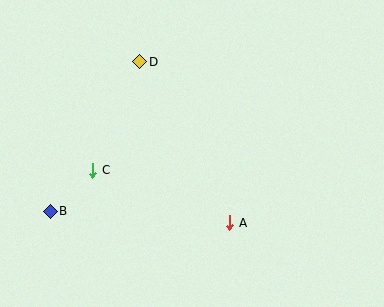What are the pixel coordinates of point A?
Point A is at (230, 223).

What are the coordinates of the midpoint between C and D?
The midpoint between C and D is at (116, 116).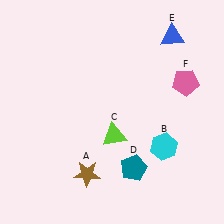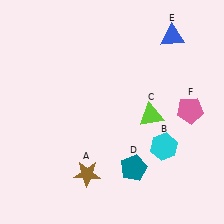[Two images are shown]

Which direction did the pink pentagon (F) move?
The pink pentagon (F) moved down.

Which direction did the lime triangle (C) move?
The lime triangle (C) moved right.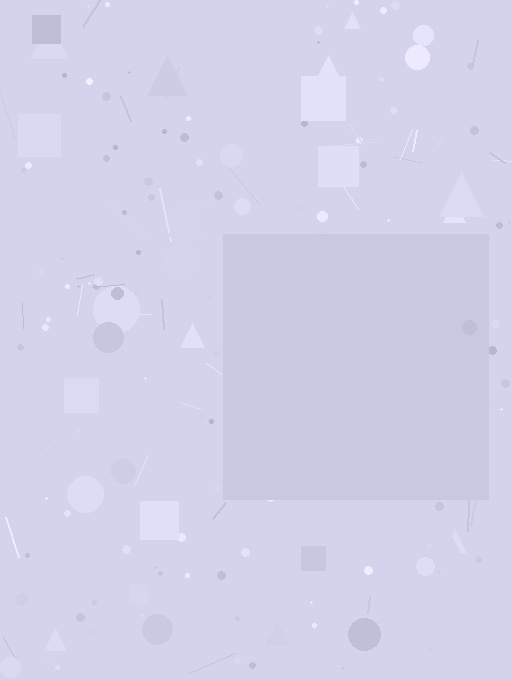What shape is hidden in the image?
A square is hidden in the image.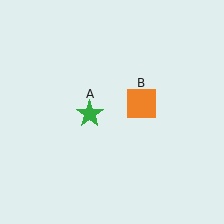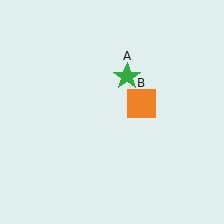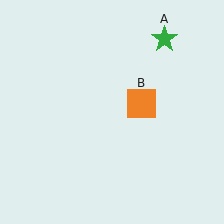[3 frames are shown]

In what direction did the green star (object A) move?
The green star (object A) moved up and to the right.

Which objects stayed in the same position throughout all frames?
Orange square (object B) remained stationary.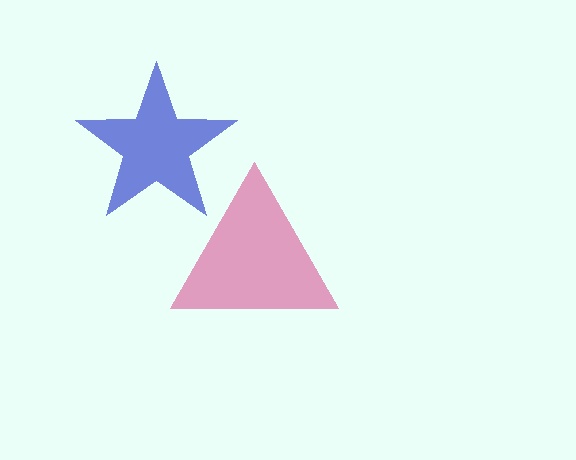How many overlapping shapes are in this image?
There are 2 overlapping shapes in the image.